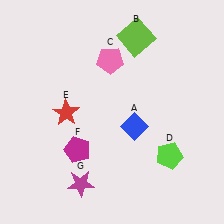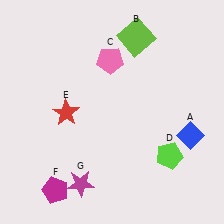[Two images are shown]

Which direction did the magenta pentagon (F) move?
The magenta pentagon (F) moved down.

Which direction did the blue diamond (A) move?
The blue diamond (A) moved right.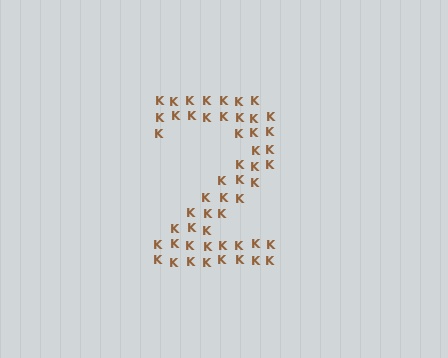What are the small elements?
The small elements are letter K's.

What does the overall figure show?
The overall figure shows the digit 2.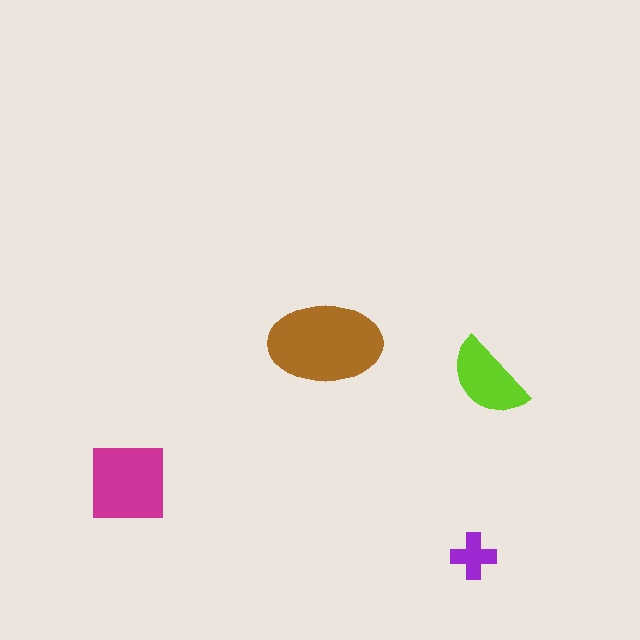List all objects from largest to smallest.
The brown ellipse, the magenta square, the lime semicircle, the purple cross.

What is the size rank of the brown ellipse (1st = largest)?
1st.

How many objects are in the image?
There are 4 objects in the image.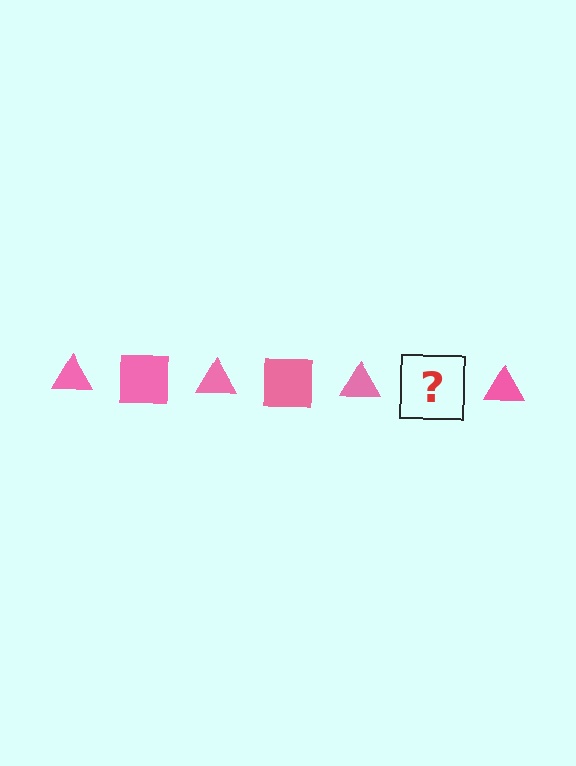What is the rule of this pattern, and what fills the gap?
The rule is that the pattern cycles through triangle, square shapes in pink. The gap should be filled with a pink square.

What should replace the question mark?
The question mark should be replaced with a pink square.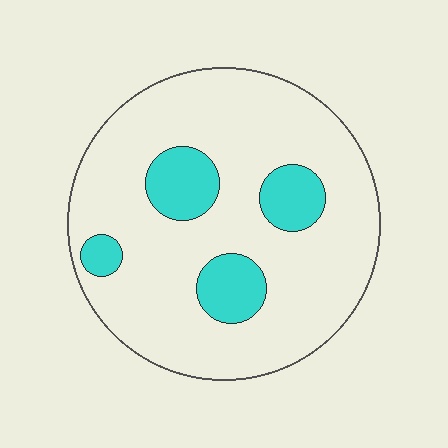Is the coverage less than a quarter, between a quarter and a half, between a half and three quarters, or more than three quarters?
Less than a quarter.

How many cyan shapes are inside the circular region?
4.